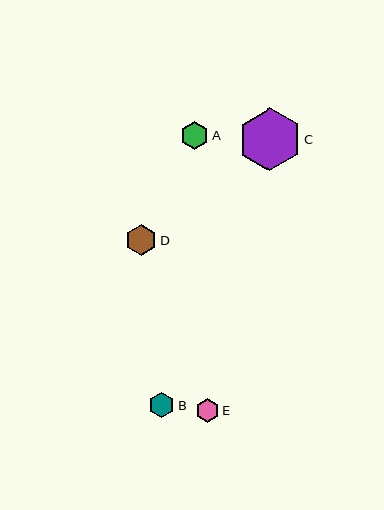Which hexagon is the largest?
Hexagon C is the largest with a size of approximately 63 pixels.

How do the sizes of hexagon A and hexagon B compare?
Hexagon A and hexagon B are approximately the same size.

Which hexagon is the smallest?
Hexagon E is the smallest with a size of approximately 23 pixels.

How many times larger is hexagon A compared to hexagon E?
Hexagon A is approximately 1.2 times the size of hexagon E.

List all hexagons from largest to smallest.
From largest to smallest: C, D, A, B, E.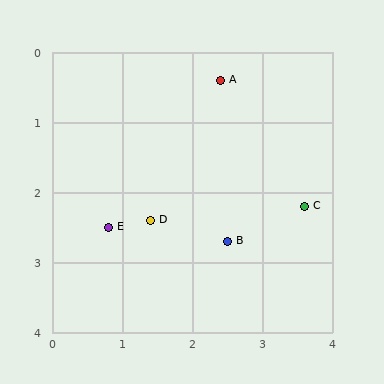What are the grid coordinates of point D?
Point D is at approximately (1.4, 2.4).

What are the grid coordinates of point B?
Point B is at approximately (2.5, 2.7).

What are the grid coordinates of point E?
Point E is at approximately (0.8, 2.5).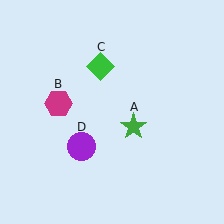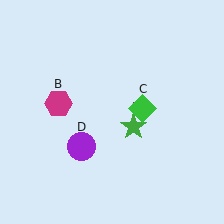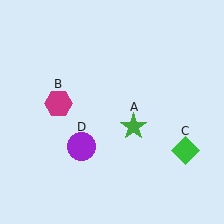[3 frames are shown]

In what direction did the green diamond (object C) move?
The green diamond (object C) moved down and to the right.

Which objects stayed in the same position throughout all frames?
Green star (object A) and magenta hexagon (object B) and purple circle (object D) remained stationary.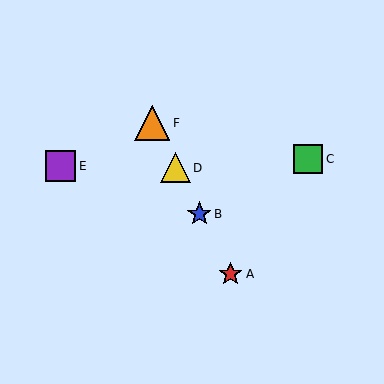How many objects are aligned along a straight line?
4 objects (A, B, D, F) are aligned along a straight line.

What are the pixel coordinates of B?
Object B is at (199, 214).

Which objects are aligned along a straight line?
Objects A, B, D, F are aligned along a straight line.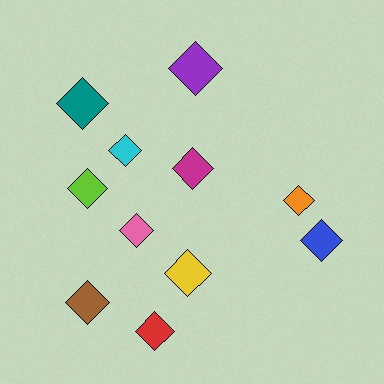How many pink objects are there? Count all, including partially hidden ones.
There is 1 pink object.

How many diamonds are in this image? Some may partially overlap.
There are 11 diamonds.